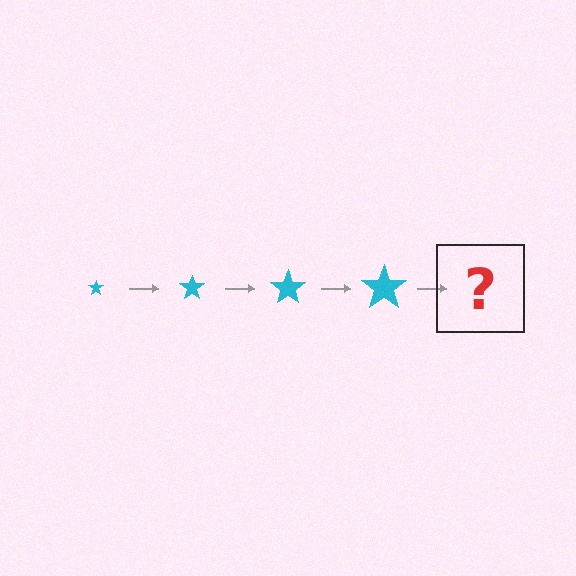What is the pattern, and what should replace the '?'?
The pattern is that the star gets progressively larger each step. The '?' should be a cyan star, larger than the previous one.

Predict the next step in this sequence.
The next step is a cyan star, larger than the previous one.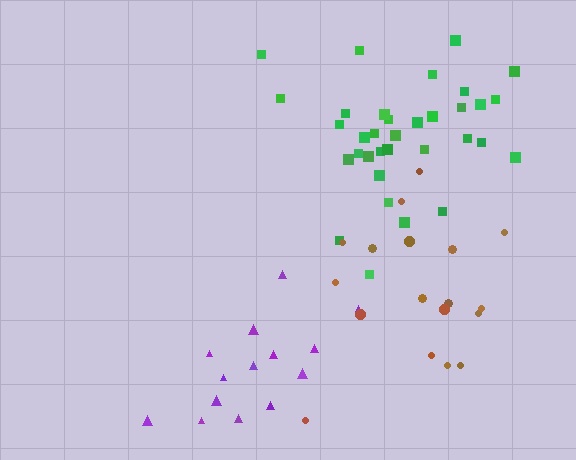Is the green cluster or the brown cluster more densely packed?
Green.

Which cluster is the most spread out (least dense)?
Brown.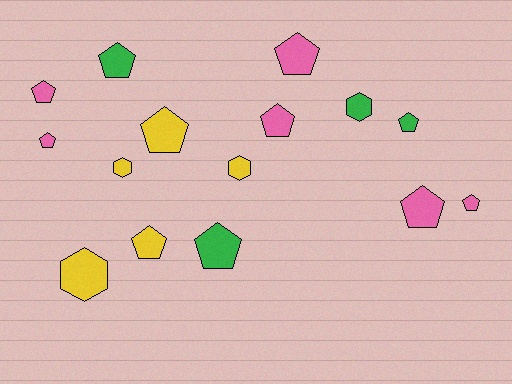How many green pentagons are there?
There are 3 green pentagons.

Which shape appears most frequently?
Pentagon, with 11 objects.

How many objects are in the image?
There are 15 objects.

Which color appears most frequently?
Pink, with 6 objects.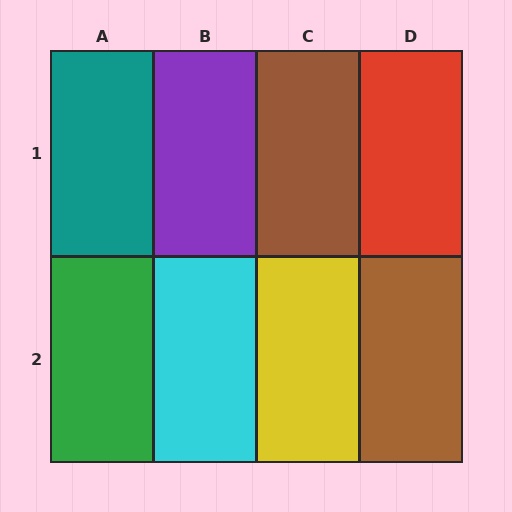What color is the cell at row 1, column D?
Red.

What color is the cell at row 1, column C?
Brown.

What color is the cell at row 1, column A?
Teal.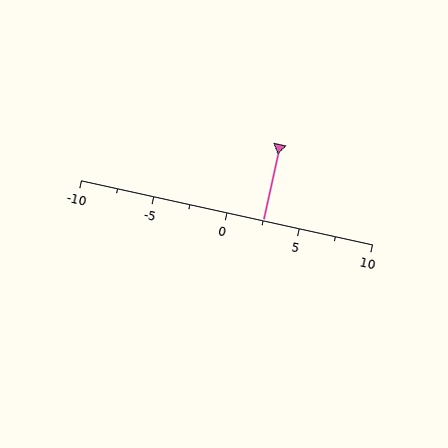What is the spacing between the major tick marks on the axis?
The major ticks are spaced 5 apart.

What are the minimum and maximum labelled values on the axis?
The axis runs from -10 to 10.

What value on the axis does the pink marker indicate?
The marker indicates approximately 2.5.